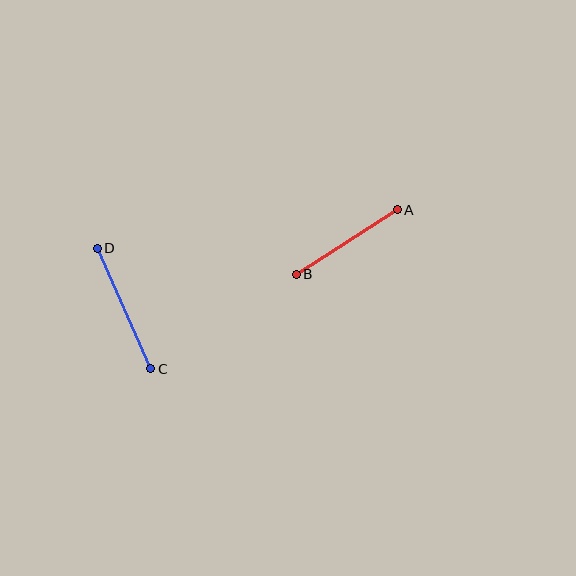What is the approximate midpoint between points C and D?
The midpoint is at approximately (124, 308) pixels.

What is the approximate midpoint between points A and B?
The midpoint is at approximately (347, 242) pixels.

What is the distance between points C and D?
The distance is approximately 132 pixels.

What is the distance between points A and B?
The distance is approximately 120 pixels.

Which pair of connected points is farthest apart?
Points C and D are farthest apart.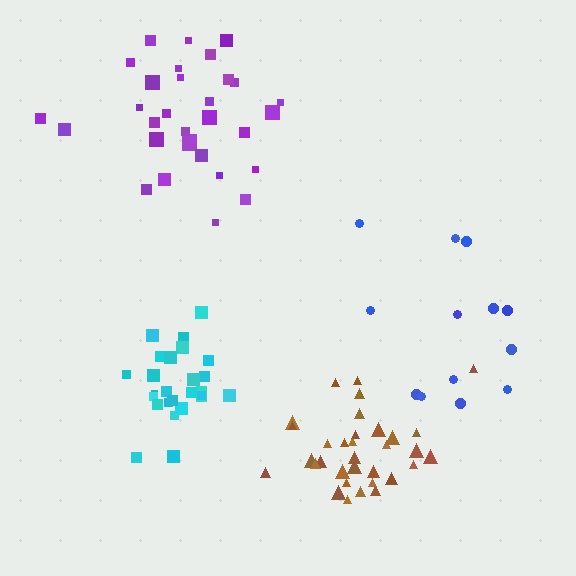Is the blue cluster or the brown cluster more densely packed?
Brown.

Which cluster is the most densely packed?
Cyan.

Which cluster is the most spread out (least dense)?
Blue.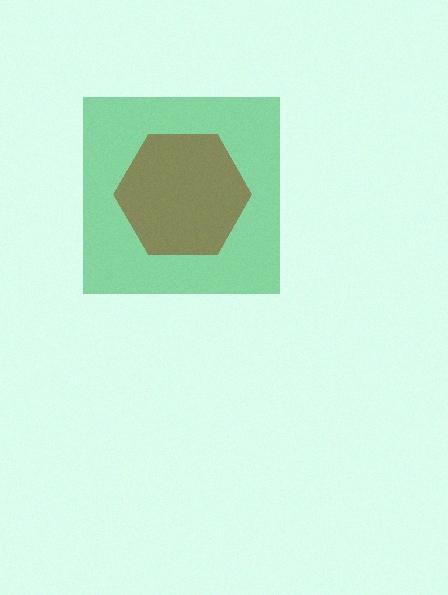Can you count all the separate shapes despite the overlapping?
Yes, there are 2 separate shapes.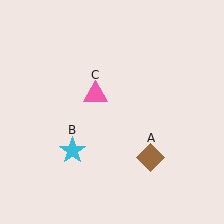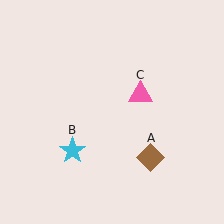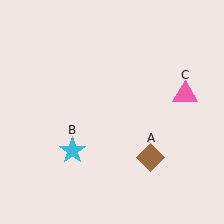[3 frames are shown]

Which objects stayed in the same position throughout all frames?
Brown diamond (object A) and cyan star (object B) remained stationary.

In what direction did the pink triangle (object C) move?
The pink triangle (object C) moved right.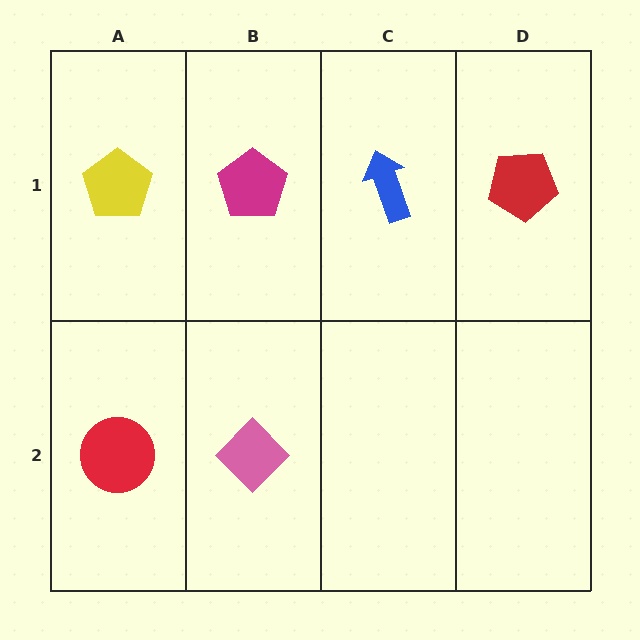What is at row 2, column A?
A red circle.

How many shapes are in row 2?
2 shapes.